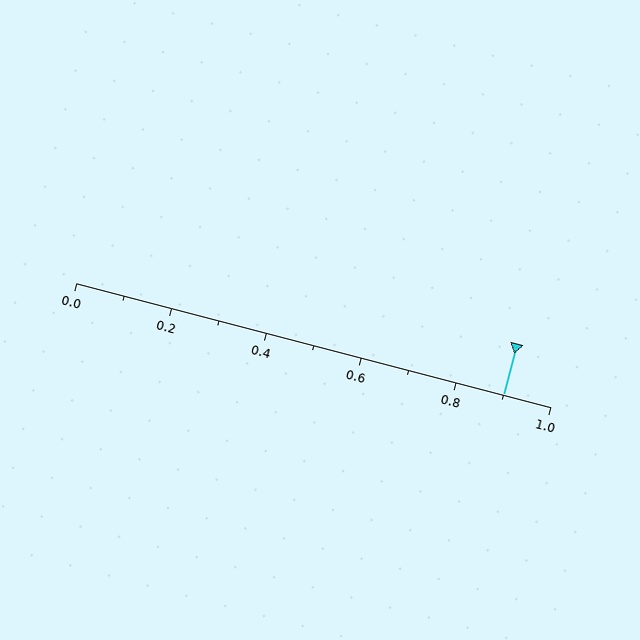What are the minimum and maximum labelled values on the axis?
The axis runs from 0.0 to 1.0.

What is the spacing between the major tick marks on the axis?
The major ticks are spaced 0.2 apart.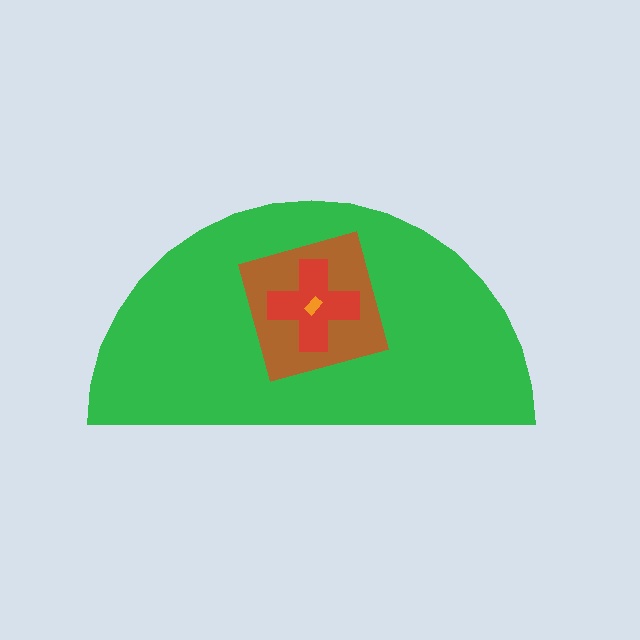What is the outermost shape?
The green semicircle.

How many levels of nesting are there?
4.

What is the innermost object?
The orange rectangle.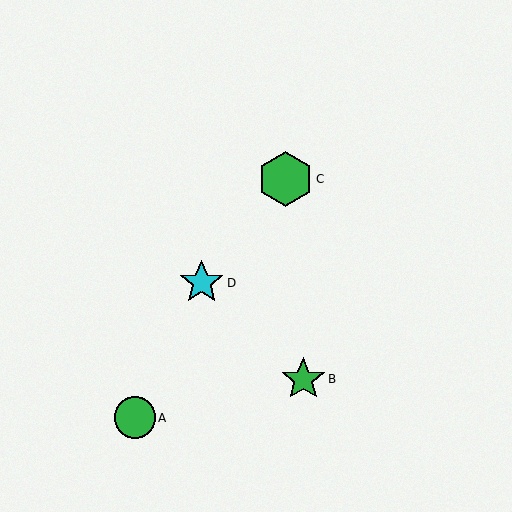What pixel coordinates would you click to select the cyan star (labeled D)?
Click at (202, 283) to select the cyan star D.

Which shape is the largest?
The green hexagon (labeled C) is the largest.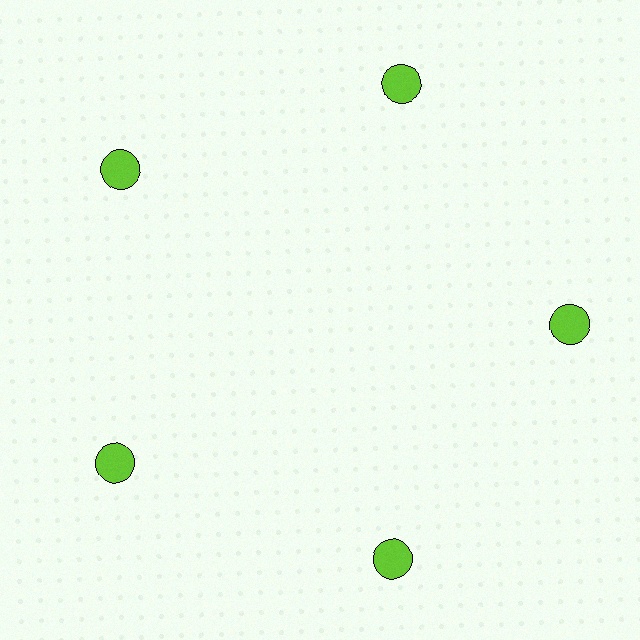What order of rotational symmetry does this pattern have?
This pattern has 5-fold rotational symmetry.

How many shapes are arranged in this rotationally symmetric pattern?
There are 5 shapes, arranged in 5 groups of 1.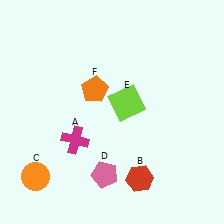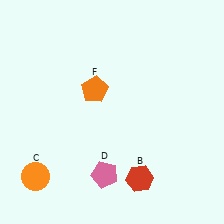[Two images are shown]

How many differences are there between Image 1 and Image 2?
There are 2 differences between the two images.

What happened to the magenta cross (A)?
The magenta cross (A) was removed in Image 2. It was in the bottom-left area of Image 1.